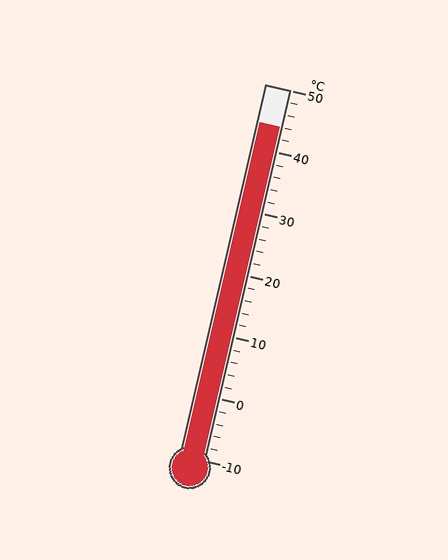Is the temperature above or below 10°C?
The temperature is above 10°C.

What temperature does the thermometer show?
The thermometer shows approximately 44°C.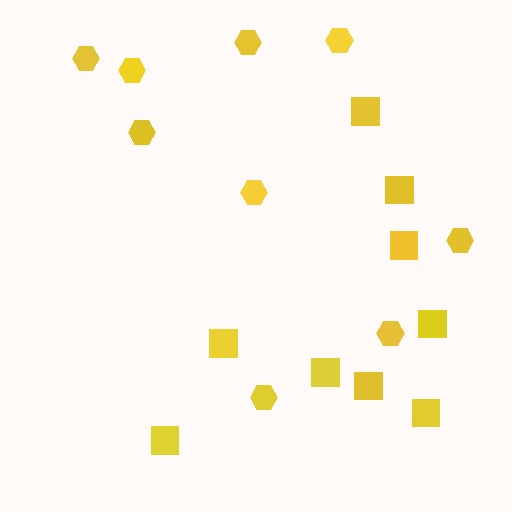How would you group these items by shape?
There are 2 groups: one group of squares (9) and one group of hexagons (9).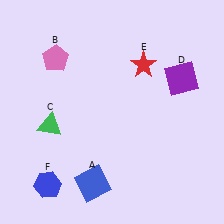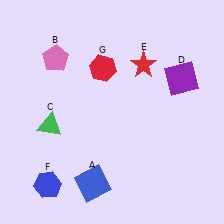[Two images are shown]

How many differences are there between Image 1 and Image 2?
There is 1 difference between the two images.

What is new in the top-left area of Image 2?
A red hexagon (G) was added in the top-left area of Image 2.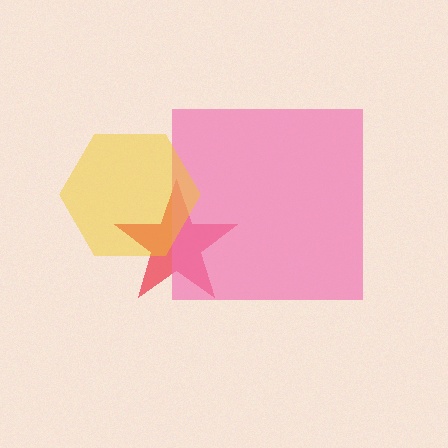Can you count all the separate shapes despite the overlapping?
Yes, there are 3 separate shapes.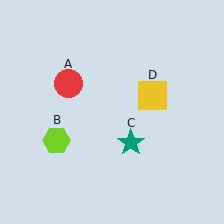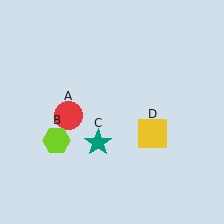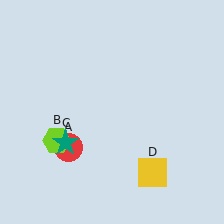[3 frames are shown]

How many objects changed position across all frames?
3 objects changed position: red circle (object A), teal star (object C), yellow square (object D).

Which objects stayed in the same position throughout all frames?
Lime hexagon (object B) remained stationary.